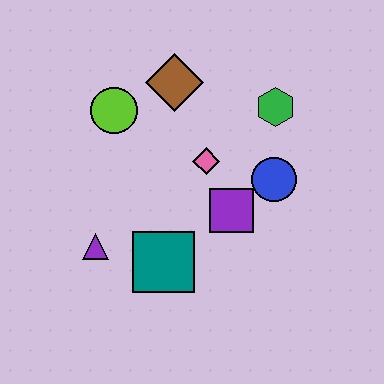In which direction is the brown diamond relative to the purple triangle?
The brown diamond is above the purple triangle.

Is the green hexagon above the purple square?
Yes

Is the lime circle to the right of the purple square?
No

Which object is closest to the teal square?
The purple triangle is closest to the teal square.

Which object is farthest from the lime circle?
The blue circle is farthest from the lime circle.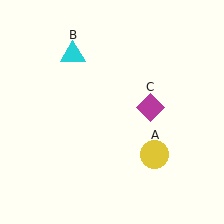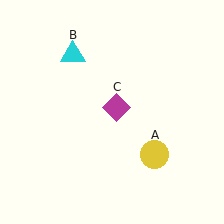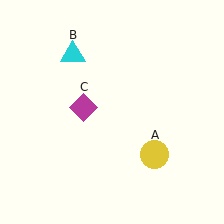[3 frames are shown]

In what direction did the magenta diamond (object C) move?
The magenta diamond (object C) moved left.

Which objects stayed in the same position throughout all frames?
Yellow circle (object A) and cyan triangle (object B) remained stationary.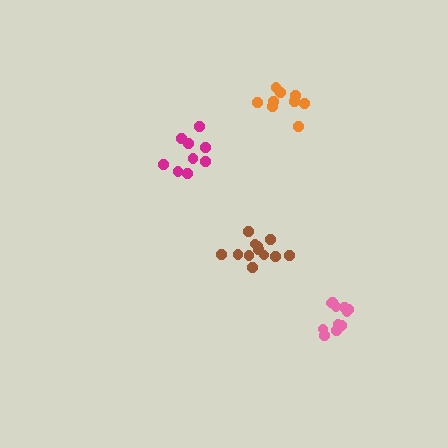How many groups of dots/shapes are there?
There are 4 groups.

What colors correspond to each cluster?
The clusters are colored: magenta, orange, pink, brown.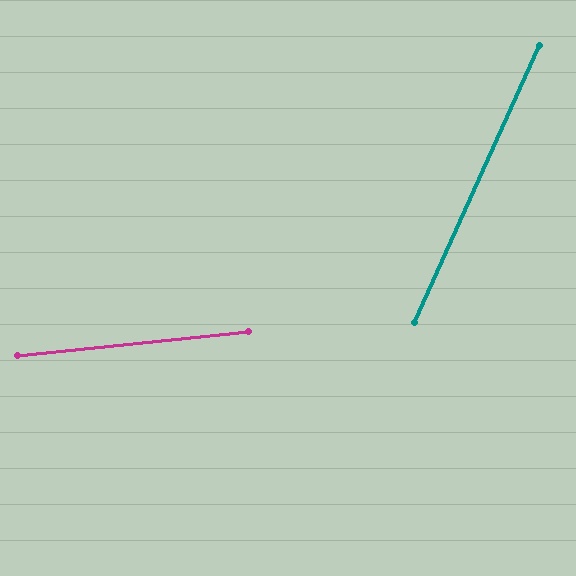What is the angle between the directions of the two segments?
Approximately 60 degrees.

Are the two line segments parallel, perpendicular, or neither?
Neither parallel nor perpendicular — they differ by about 60°.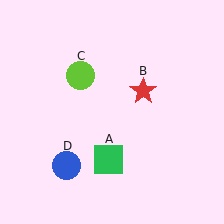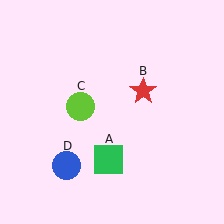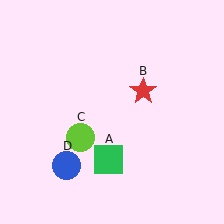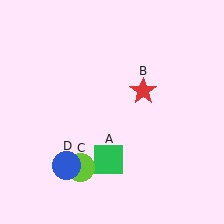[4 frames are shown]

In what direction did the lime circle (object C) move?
The lime circle (object C) moved down.